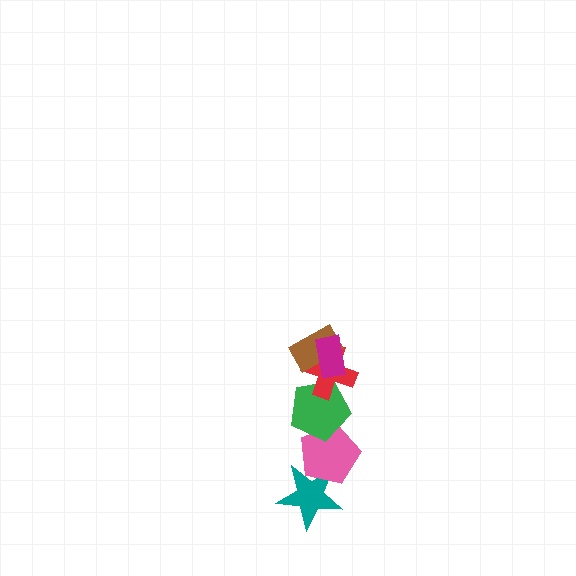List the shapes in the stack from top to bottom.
From top to bottom: the magenta rectangle, the brown rectangle, the red cross, the green pentagon, the pink pentagon, the teal star.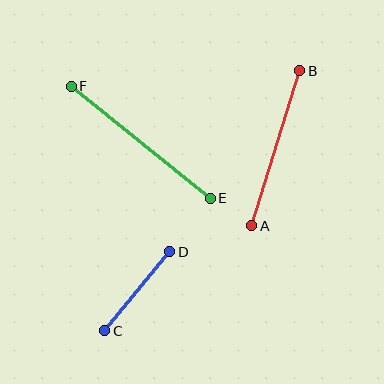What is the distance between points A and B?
The distance is approximately 163 pixels.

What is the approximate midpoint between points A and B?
The midpoint is at approximately (276, 148) pixels.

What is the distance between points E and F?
The distance is approximately 178 pixels.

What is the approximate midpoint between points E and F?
The midpoint is at approximately (141, 142) pixels.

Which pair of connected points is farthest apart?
Points E and F are farthest apart.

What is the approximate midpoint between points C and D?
The midpoint is at approximately (137, 291) pixels.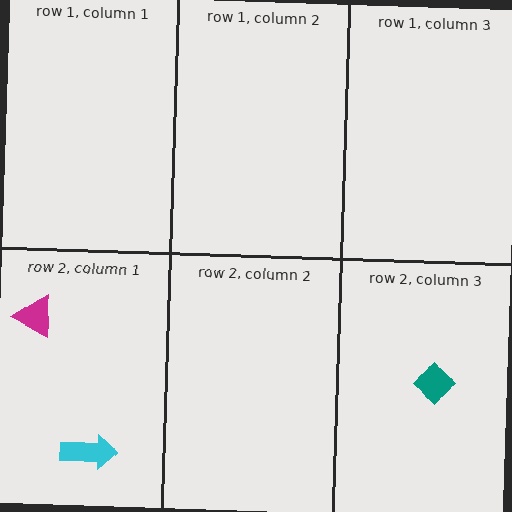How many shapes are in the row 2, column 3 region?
1.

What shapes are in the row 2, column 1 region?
The cyan arrow, the magenta triangle.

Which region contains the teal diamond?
The row 2, column 3 region.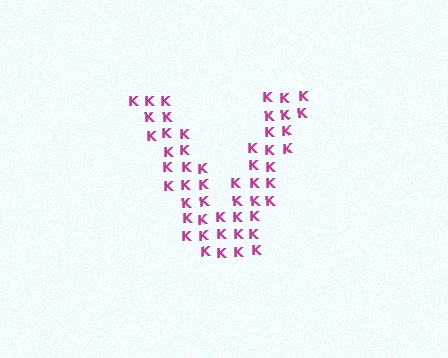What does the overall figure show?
The overall figure shows the letter V.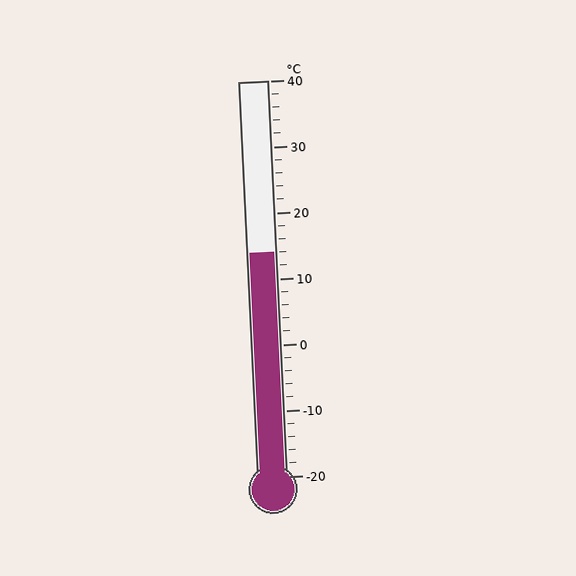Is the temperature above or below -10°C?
The temperature is above -10°C.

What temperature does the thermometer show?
The thermometer shows approximately 14°C.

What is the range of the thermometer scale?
The thermometer scale ranges from -20°C to 40°C.